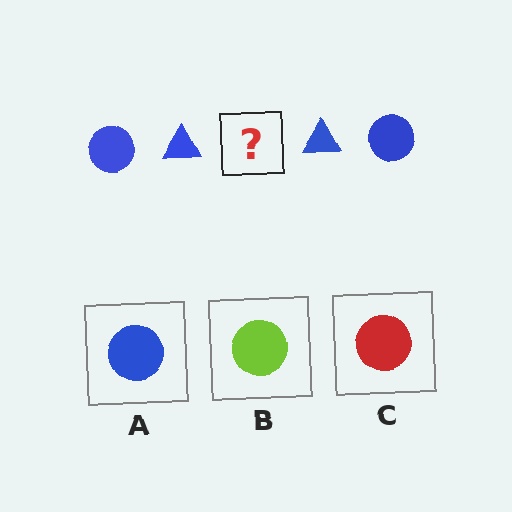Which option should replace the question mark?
Option A.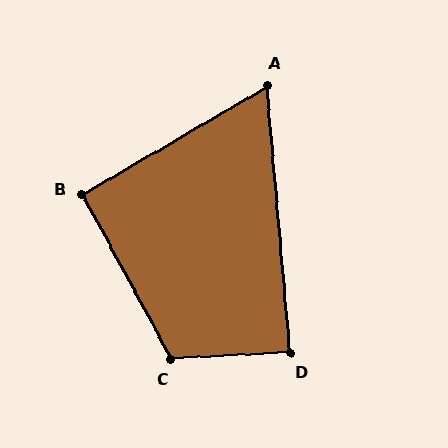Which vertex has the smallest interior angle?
A, at approximately 65 degrees.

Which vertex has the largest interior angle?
C, at approximately 115 degrees.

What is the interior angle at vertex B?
Approximately 92 degrees (approximately right).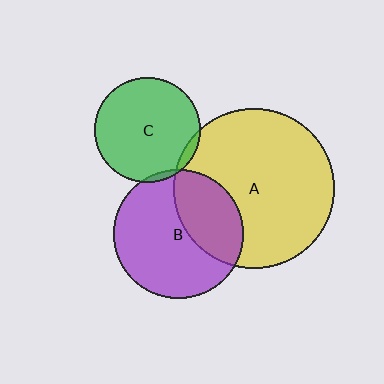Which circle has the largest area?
Circle A (yellow).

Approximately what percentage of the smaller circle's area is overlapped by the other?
Approximately 5%.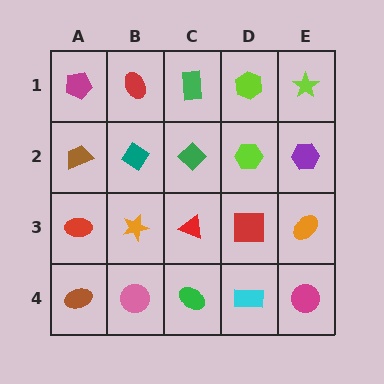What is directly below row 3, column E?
A magenta circle.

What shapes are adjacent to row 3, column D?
A lime hexagon (row 2, column D), a cyan rectangle (row 4, column D), a red triangle (row 3, column C), an orange ellipse (row 3, column E).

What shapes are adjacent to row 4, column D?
A red square (row 3, column D), a green ellipse (row 4, column C), a magenta circle (row 4, column E).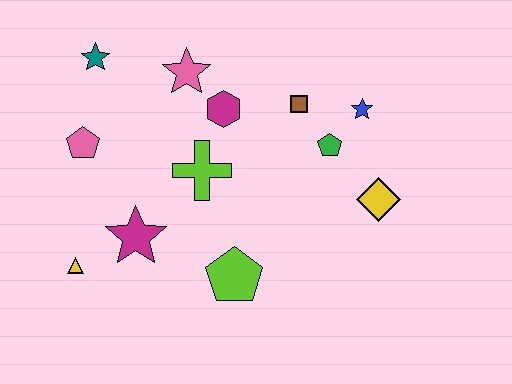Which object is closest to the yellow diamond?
The green pentagon is closest to the yellow diamond.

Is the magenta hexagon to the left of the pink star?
No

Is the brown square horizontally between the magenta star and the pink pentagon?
No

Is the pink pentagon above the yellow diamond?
Yes